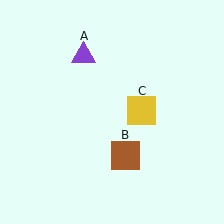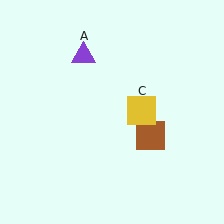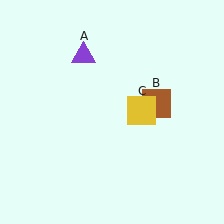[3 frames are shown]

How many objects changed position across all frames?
1 object changed position: brown square (object B).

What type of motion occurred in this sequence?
The brown square (object B) rotated counterclockwise around the center of the scene.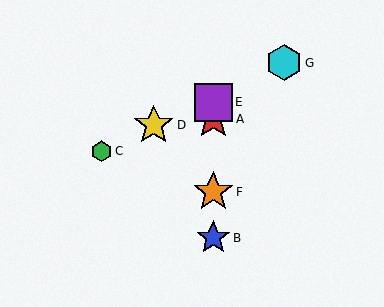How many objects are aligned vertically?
4 objects (A, B, E, F) are aligned vertically.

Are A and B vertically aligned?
Yes, both are at x≈213.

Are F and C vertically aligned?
No, F is at x≈213 and C is at x≈102.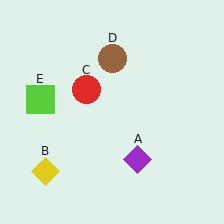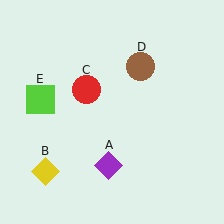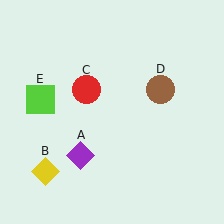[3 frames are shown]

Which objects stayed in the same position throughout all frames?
Yellow diamond (object B) and red circle (object C) and lime square (object E) remained stationary.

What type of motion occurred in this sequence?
The purple diamond (object A), brown circle (object D) rotated clockwise around the center of the scene.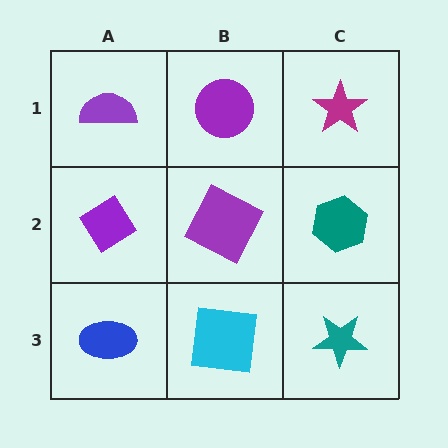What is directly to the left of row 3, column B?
A blue ellipse.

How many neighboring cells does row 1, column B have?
3.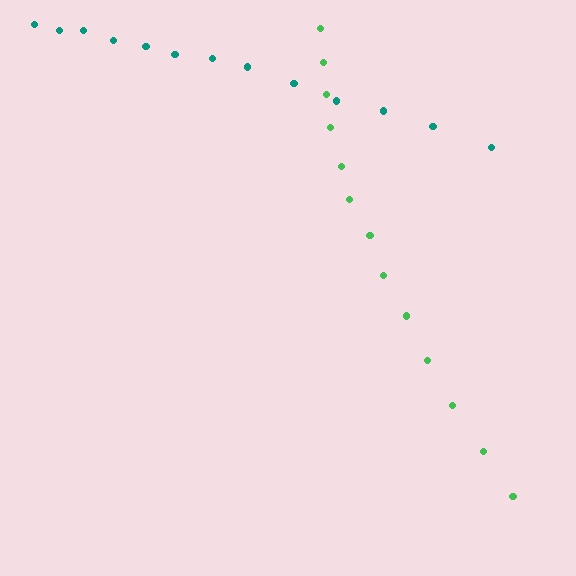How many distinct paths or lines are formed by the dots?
There are 2 distinct paths.